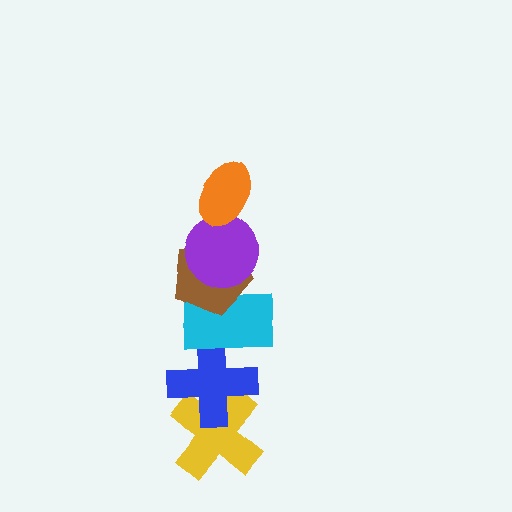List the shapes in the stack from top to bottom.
From top to bottom: the orange ellipse, the purple circle, the brown pentagon, the cyan rectangle, the blue cross, the yellow cross.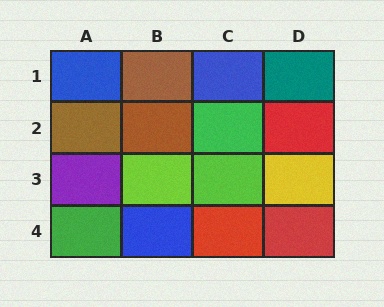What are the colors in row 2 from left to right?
Brown, brown, green, red.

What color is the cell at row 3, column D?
Yellow.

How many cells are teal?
1 cell is teal.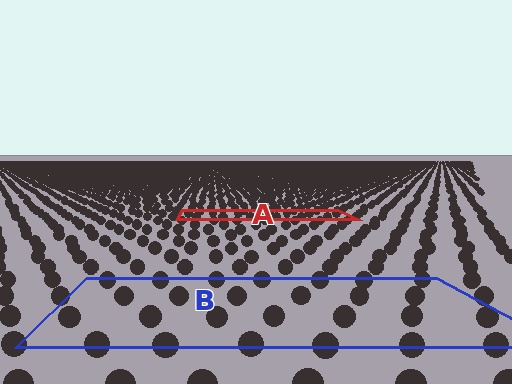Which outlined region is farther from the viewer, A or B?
Region A is farther from the viewer — the texture elements inside it appear smaller and more densely packed.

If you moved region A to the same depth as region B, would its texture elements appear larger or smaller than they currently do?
They would appear larger. At a closer depth, the same texture elements are projected at a bigger on-screen size.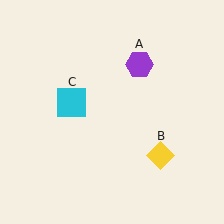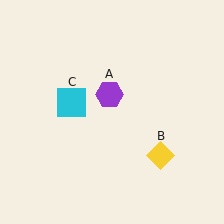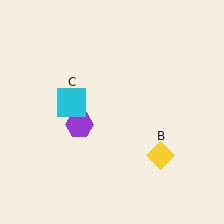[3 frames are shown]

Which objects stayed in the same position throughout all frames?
Yellow diamond (object B) and cyan square (object C) remained stationary.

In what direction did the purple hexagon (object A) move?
The purple hexagon (object A) moved down and to the left.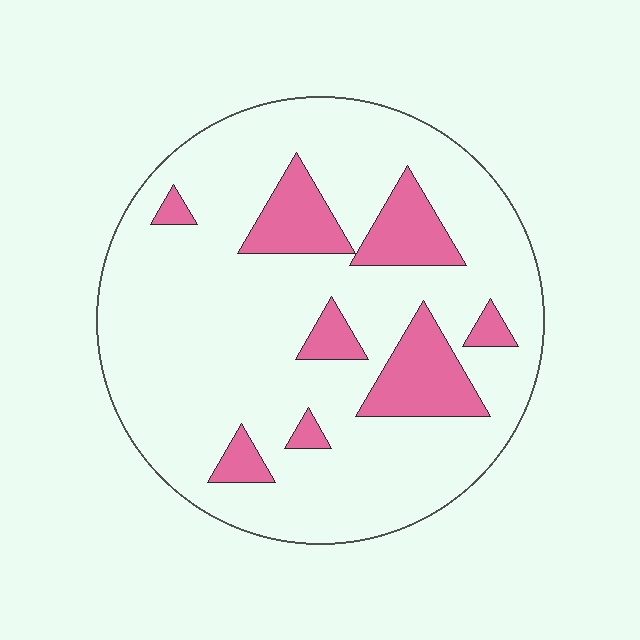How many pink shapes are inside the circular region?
8.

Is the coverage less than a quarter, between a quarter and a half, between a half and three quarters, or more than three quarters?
Less than a quarter.